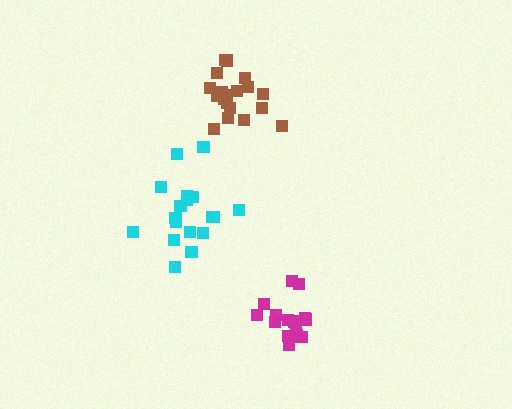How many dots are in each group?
Group 1: 15 dots, Group 2: 19 dots, Group 3: 18 dots (52 total).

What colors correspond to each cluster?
The clusters are colored: magenta, brown, cyan.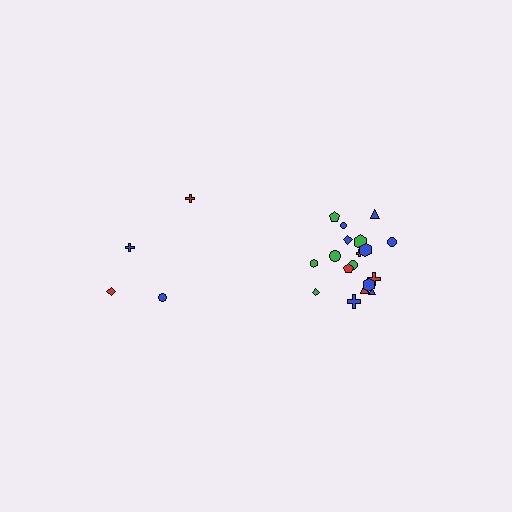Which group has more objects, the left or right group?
The right group.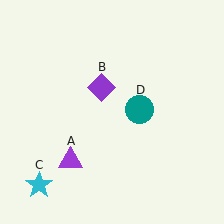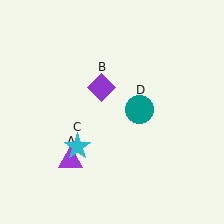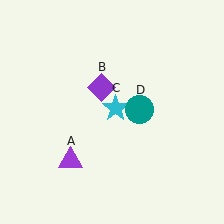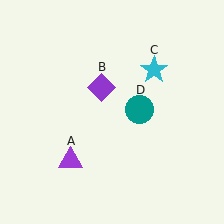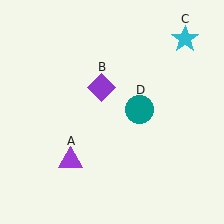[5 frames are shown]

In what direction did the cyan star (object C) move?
The cyan star (object C) moved up and to the right.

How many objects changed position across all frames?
1 object changed position: cyan star (object C).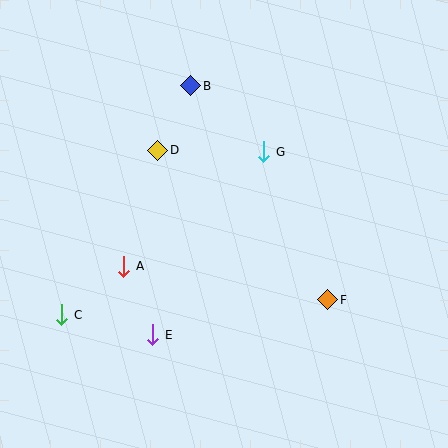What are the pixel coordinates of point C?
Point C is at (62, 315).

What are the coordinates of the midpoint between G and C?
The midpoint between G and C is at (163, 233).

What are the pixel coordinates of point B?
Point B is at (191, 86).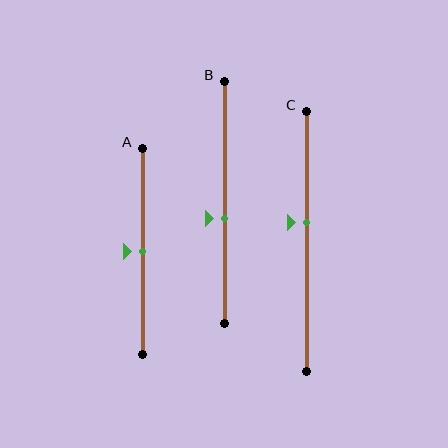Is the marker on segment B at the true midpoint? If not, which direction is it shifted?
No, the marker on segment B is shifted downward by about 6% of the segment length.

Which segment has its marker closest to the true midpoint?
Segment A has its marker closest to the true midpoint.